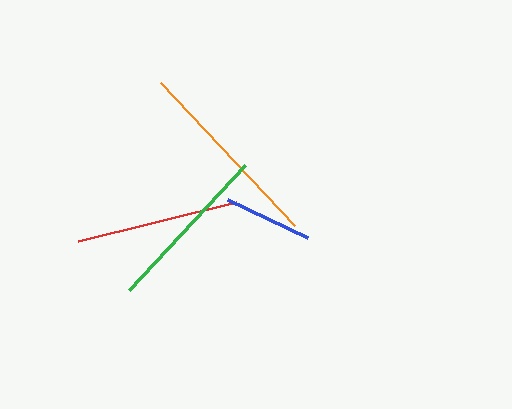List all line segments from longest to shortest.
From longest to shortest: orange, green, red, blue.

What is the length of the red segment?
The red segment is approximately 163 pixels long.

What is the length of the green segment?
The green segment is approximately 170 pixels long.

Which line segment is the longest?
The orange line is the longest at approximately 197 pixels.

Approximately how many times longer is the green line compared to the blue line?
The green line is approximately 1.9 times the length of the blue line.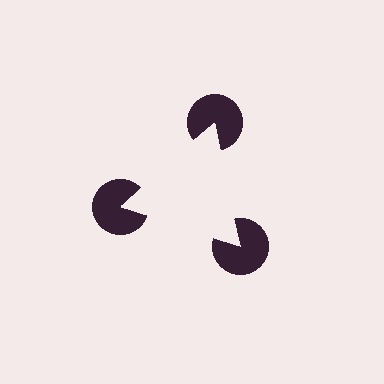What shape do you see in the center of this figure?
An illusory triangle — its edges are inferred from the aligned wedge cuts in the pac-man discs, not physically drawn.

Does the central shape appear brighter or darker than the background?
It typically appears slightly brighter than the background, even though no actual brightness change is drawn.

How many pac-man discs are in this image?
There are 3 — one at each vertex of the illusory triangle.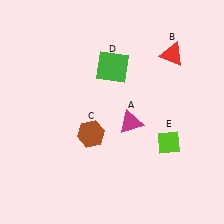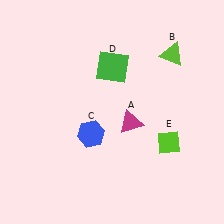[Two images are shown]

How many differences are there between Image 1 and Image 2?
There are 2 differences between the two images.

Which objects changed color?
B changed from red to lime. C changed from brown to blue.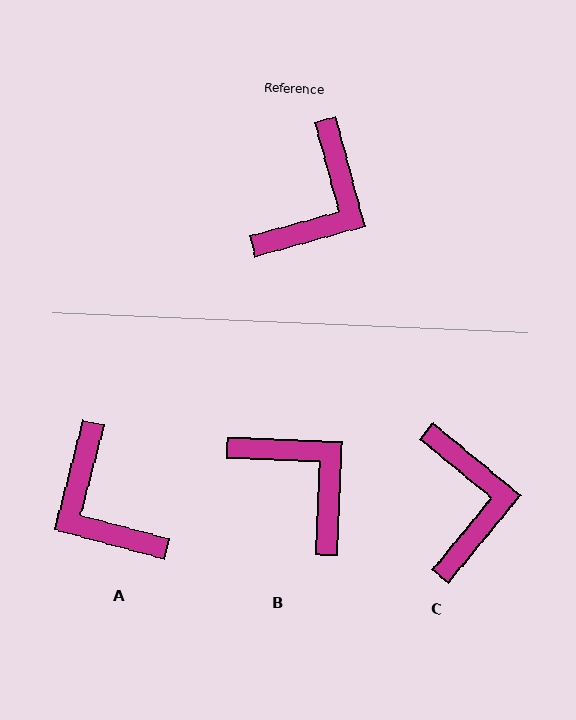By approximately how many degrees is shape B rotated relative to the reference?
Approximately 72 degrees counter-clockwise.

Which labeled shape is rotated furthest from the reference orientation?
A, about 120 degrees away.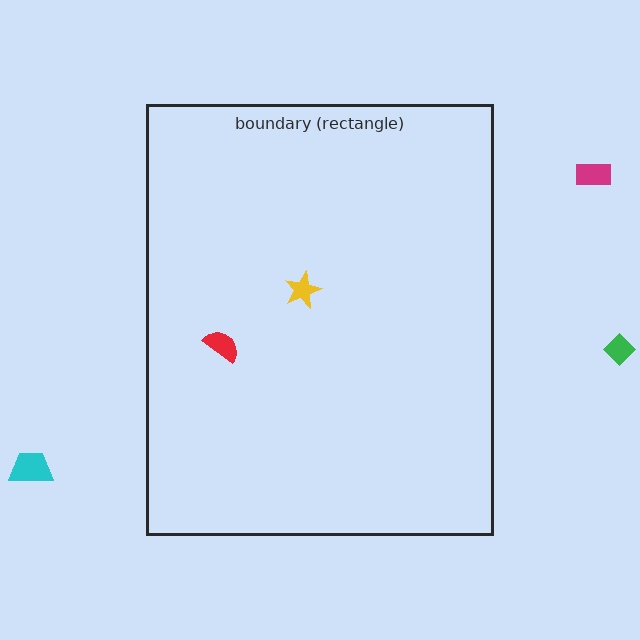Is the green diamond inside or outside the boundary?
Outside.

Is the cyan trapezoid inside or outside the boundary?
Outside.